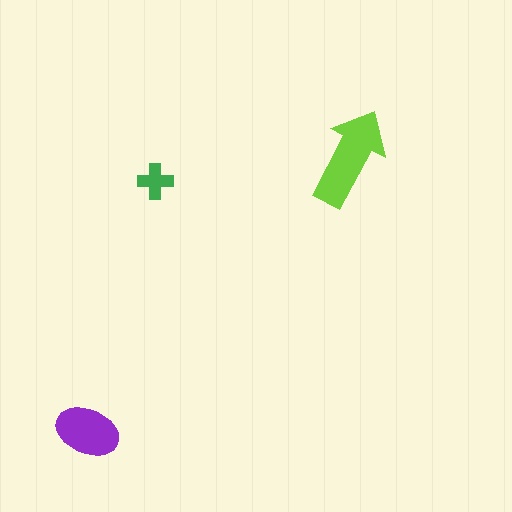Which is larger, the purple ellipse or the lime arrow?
The lime arrow.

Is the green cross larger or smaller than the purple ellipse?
Smaller.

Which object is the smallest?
The green cross.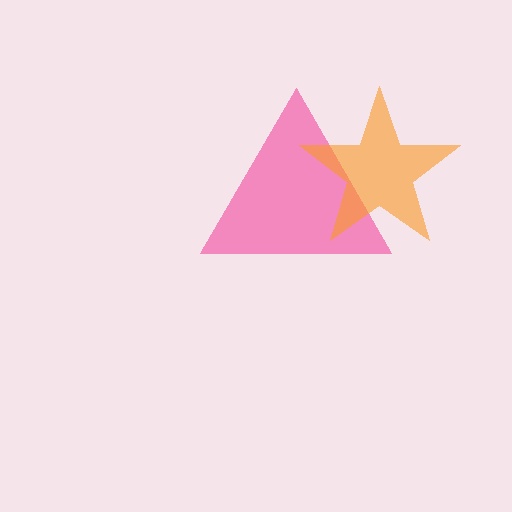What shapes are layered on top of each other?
The layered shapes are: a pink triangle, an orange star.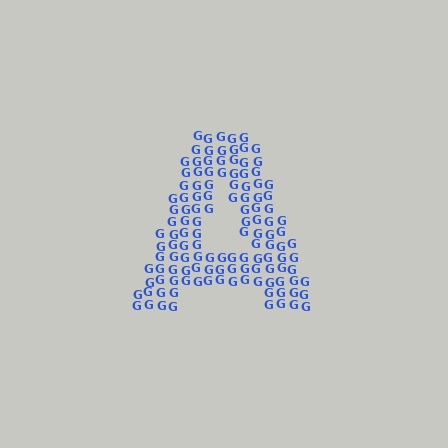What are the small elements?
The small elements are letter G's.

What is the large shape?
The large shape is the letter A.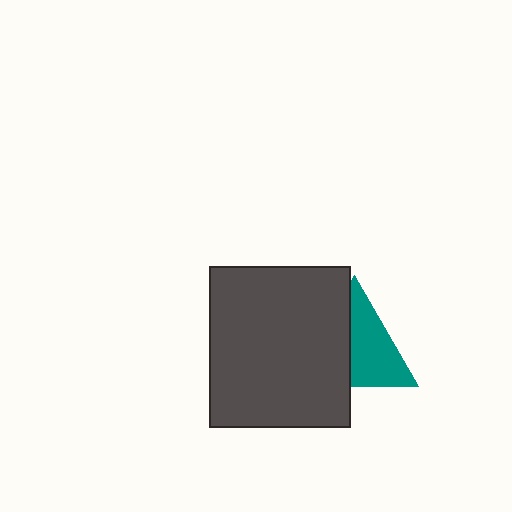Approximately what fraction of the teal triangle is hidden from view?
Roughly 45% of the teal triangle is hidden behind the dark gray rectangle.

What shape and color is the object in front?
The object in front is a dark gray rectangle.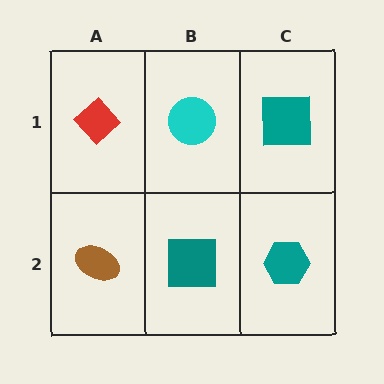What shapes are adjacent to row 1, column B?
A teal square (row 2, column B), a red diamond (row 1, column A), a teal square (row 1, column C).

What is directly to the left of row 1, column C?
A cyan circle.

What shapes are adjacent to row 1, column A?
A brown ellipse (row 2, column A), a cyan circle (row 1, column B).